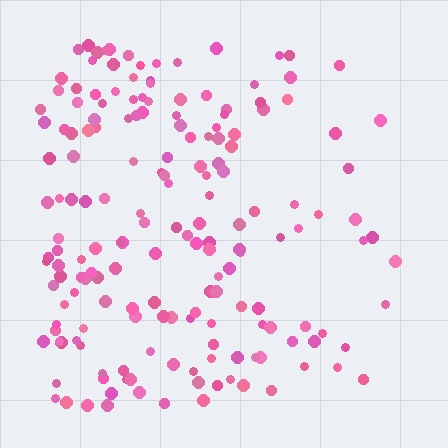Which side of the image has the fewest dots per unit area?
The right.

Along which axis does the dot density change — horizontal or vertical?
Horizontal.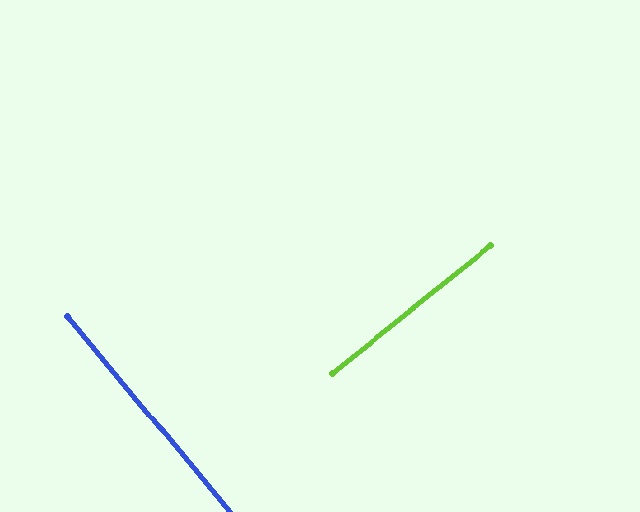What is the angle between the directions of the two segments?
Approximately 89 degrees.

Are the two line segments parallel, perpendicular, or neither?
Perpendicular — they meet at approximately 89°.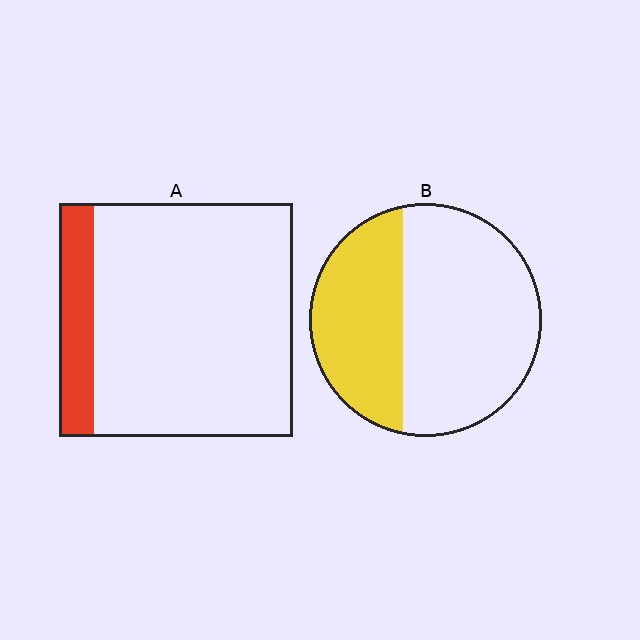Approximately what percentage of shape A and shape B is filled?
A is approximately 15% and B is approximately 40%.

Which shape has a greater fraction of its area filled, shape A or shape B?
Shape B.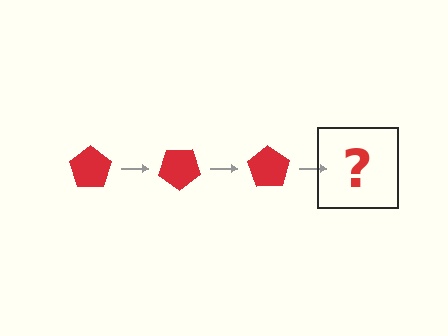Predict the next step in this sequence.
The next step is a red pentagon rotated 105 degrees.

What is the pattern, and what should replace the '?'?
The pattern is that the pentagon rotates 35 degrees each step. The '?' should be a red pentagon rotated 105 degrees.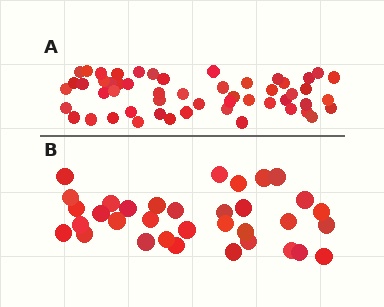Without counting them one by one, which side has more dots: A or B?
Region A (the top region) has more dots.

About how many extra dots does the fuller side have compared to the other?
Region A has approximately 20 more dots than region B.